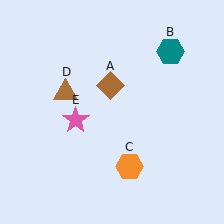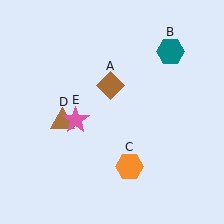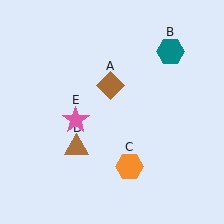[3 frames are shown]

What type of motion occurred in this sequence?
The brown triangle (object D) rotated counterclockwise around the center of the scene.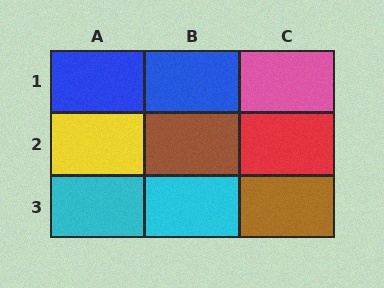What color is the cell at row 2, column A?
Yellow.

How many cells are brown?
2 cells are brown.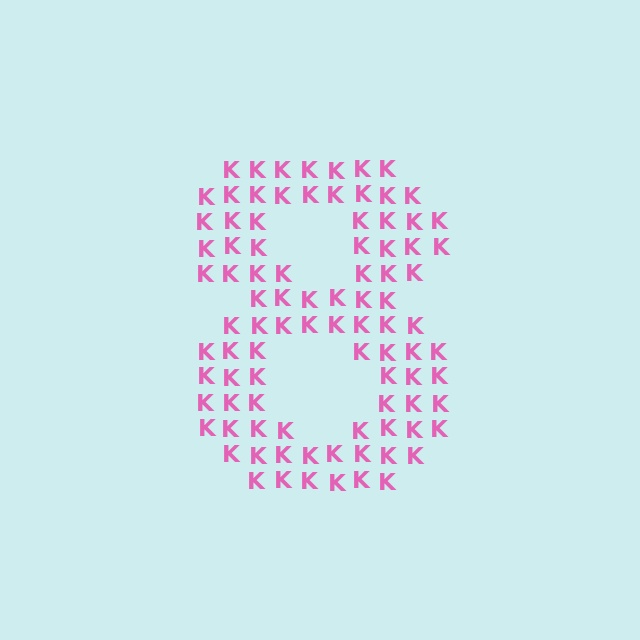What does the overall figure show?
The overall figure shows the digit 8.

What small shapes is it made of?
It is made of small letter K's.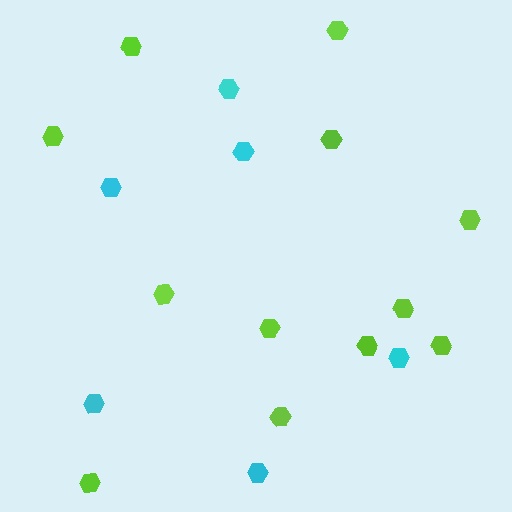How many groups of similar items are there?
There are 2 groups: one group of lime hexagons (12) and one group of cyan hexagons (6).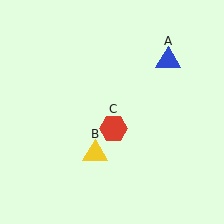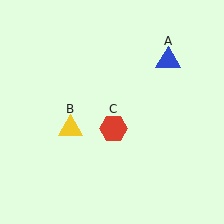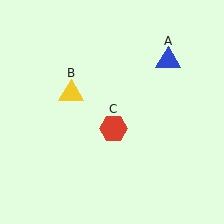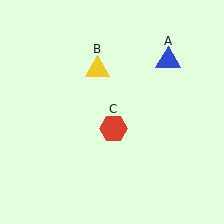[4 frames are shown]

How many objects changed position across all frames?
1 object changed position: yellow triangle (object B).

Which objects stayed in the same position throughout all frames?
Blue triangle (object A) and red hexagon (object C) remained stationary.